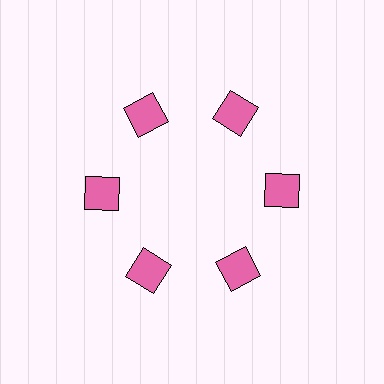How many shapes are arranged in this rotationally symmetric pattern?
There are 6 shapes, arranged in 6 groups of 1.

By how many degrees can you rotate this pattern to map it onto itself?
The pattern maps onto itself every 60 degrees of rotation.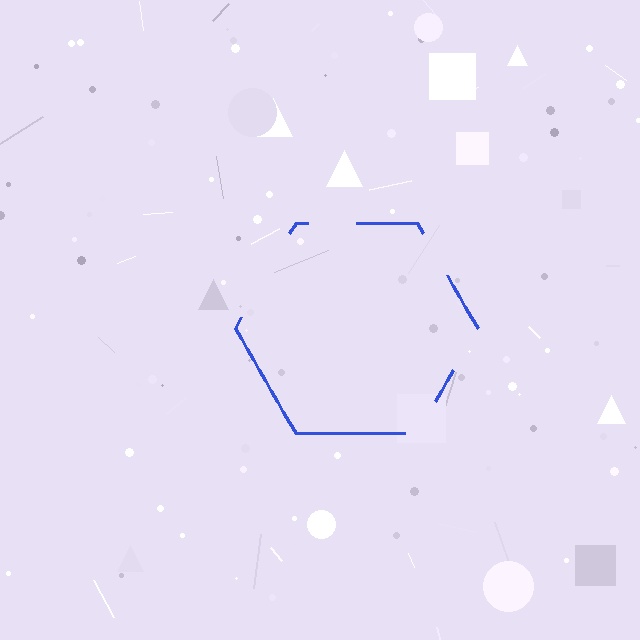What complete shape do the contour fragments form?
The contour fragments form a hexagon.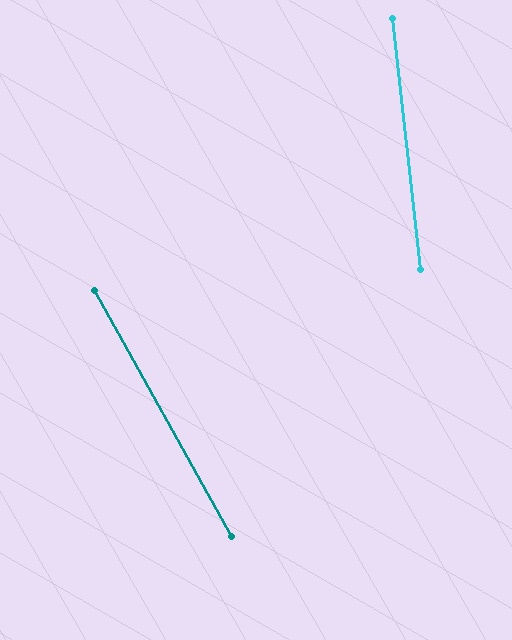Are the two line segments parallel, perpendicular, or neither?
Neither parallel nor perpendicular — they differ by about 23°.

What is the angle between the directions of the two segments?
Approximately 23 degrees.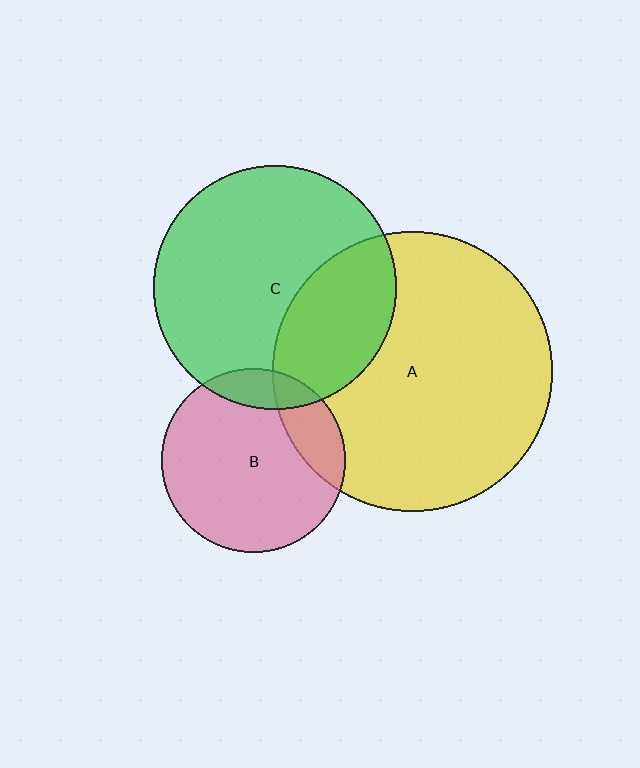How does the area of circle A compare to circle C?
Approximately 1.3 times.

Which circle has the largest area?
Circle A (yellow).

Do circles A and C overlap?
Yes.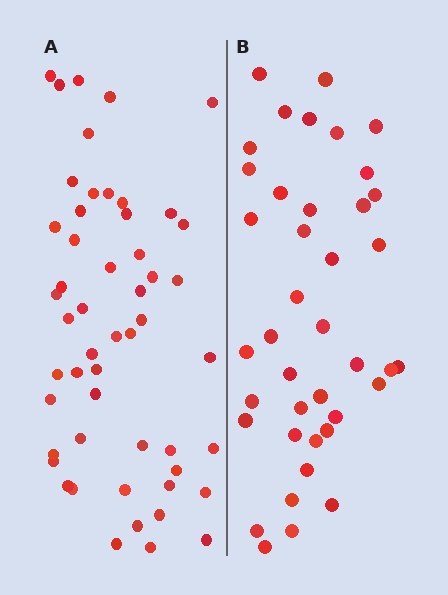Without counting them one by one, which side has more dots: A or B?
Region A (the left region) has more dots.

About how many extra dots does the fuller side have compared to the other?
Region A has roughly 12 or so more dots than region B.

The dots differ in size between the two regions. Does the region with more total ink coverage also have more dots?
No. Region B has more total ink coverage because its dots are larger, but region A actually contains more individual dots. Total area can be misleading — the number of items is what matters here.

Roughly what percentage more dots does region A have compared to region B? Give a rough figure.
About 30% more.